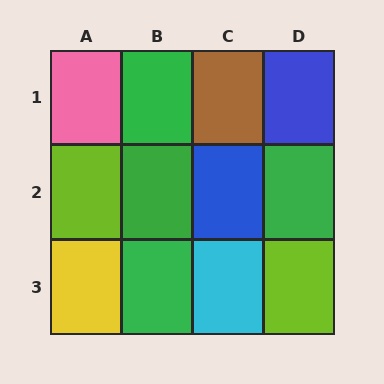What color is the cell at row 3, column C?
Cyan.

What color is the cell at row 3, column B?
Green.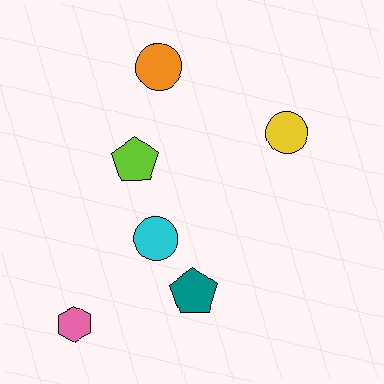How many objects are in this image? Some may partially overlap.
There are 6 objects.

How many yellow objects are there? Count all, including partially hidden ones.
There is 1 yellow object.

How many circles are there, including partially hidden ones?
There are 3 circles.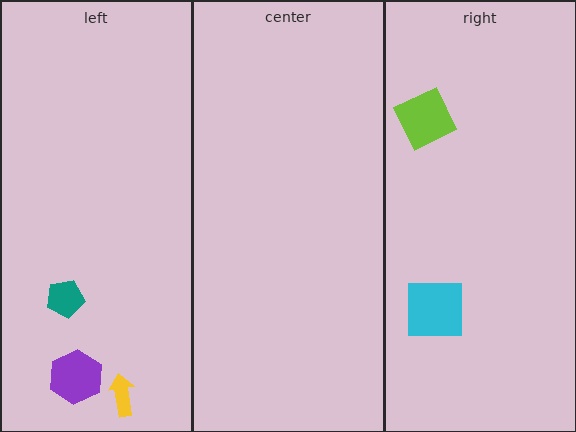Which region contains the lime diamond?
The right region.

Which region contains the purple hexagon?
The left region.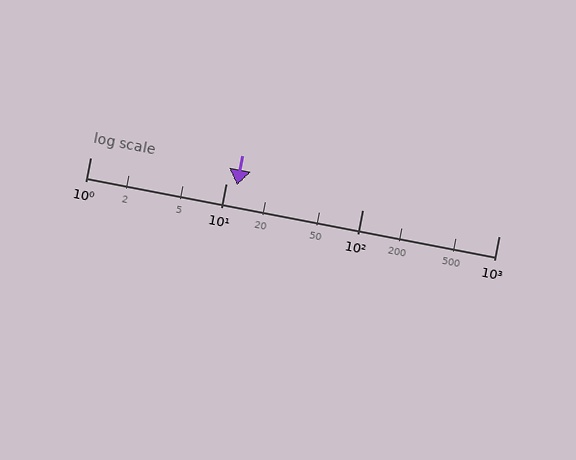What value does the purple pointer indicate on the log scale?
The pointer indicates approximately 12.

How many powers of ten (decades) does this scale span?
The scale spans 3 decades, from 1 to 1000.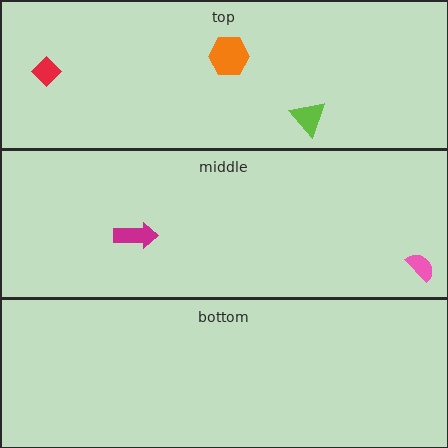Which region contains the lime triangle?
The top region.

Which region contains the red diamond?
The top region.